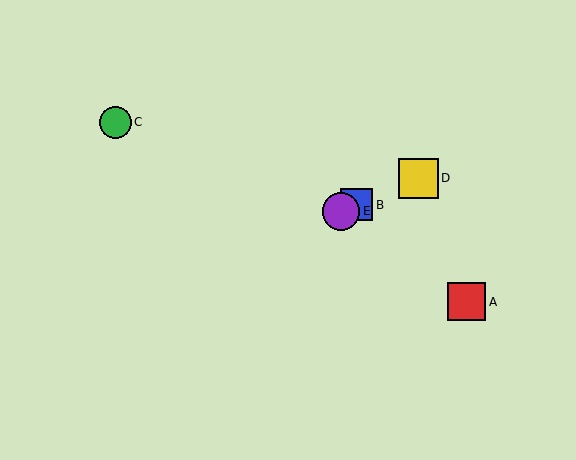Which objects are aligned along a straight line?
Objects B, D, E are aligned along a straight line.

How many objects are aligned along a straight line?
3 objects (B, D, E) are aligned along a straight line.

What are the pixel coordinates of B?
Object B is at (357, 205).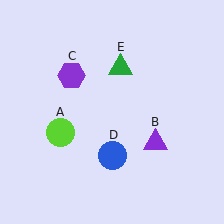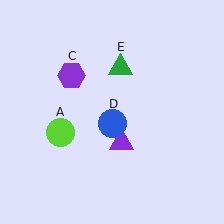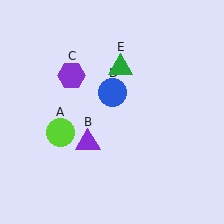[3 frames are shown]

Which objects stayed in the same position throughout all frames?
Lime circle (object A) and purple hexagon (object C) and green triangle (object E) remained stationary.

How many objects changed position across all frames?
2 objects changed position: purple triangle (object B), blue circle (object D).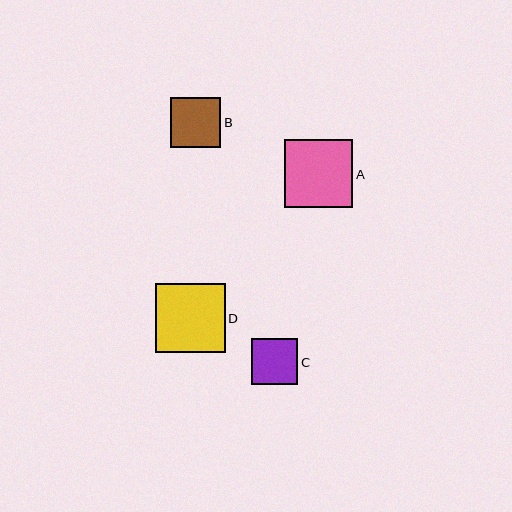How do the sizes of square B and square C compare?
Square B and square C are approximately the same size.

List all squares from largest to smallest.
From largest to smallest: D, A, B, C.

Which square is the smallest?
Square C is the smallest with a size of approximately 46 pixels.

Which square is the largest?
Square D is the largest with a size of approximately 69 pixels.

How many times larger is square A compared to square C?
Square A is approximately 1.5 times the size of square C.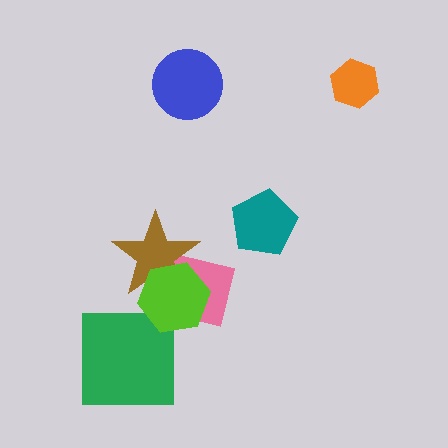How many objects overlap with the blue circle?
0 objects overlap with the blue circle.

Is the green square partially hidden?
No, no other shape covers it.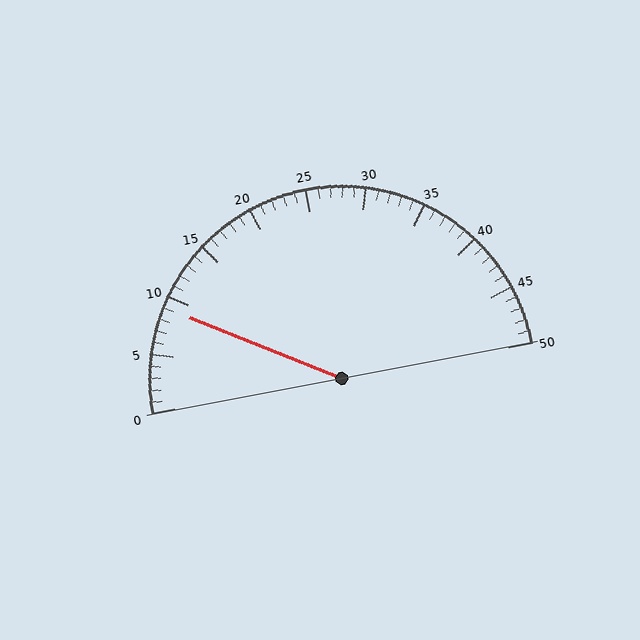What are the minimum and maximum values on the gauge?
The gauge ranges from 0 to 50.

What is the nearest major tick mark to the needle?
The nearest major tick mark is 10.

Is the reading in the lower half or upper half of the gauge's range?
The reading is in the lower half of the range (0 to 50).